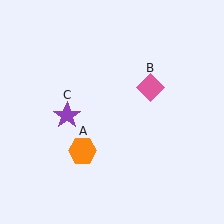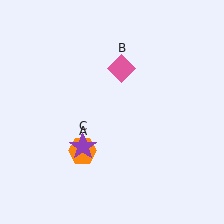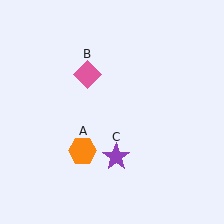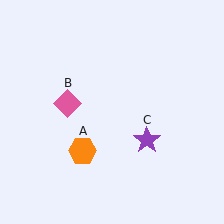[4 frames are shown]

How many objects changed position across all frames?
2 objects changed position: pink diamond (object B), purple star (object C).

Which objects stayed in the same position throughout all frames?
Orange hexagon (object A) remained stationary.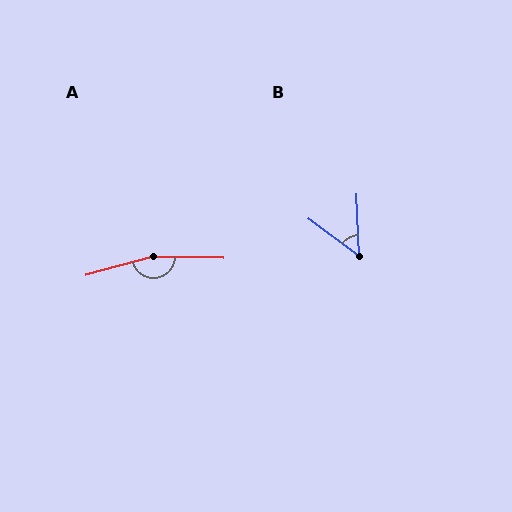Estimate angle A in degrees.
Approximately 163 degrees.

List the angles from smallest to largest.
B (51°), A (163°).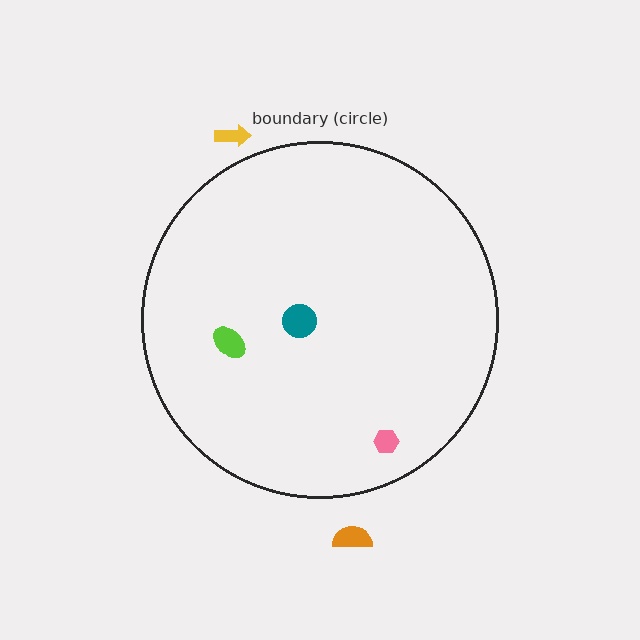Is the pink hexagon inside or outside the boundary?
Inside.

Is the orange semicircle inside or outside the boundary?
Outside.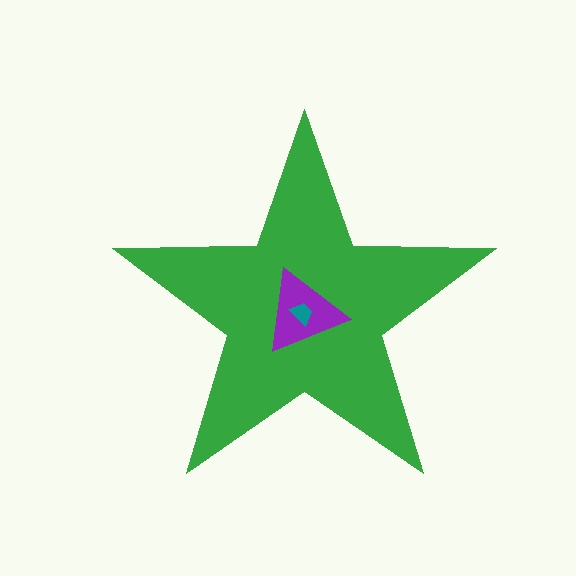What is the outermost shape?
The green star.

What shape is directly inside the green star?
The purple triangle.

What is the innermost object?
The teal trapezoid.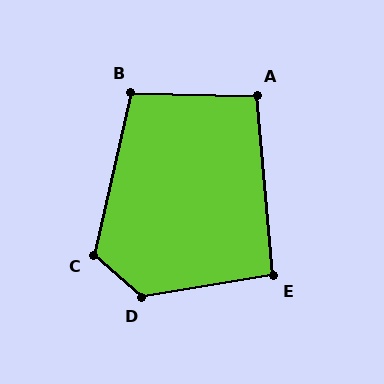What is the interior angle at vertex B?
Approximately 102 degrees (obtuse).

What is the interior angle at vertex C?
Approximately 119 degrees (obtuse).